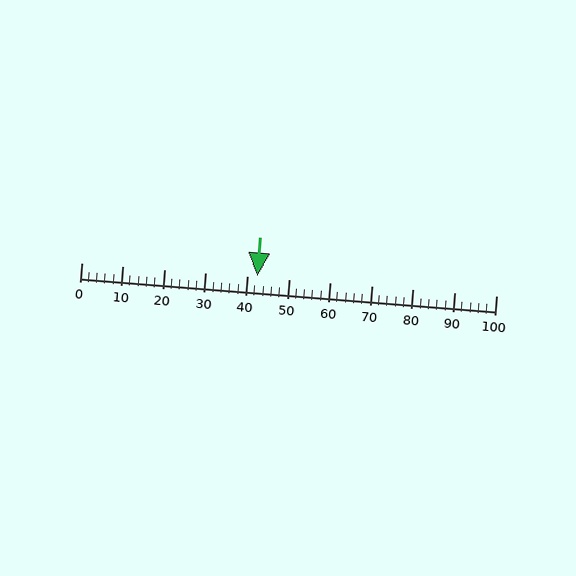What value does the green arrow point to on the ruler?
The green arrow points to approximately 42.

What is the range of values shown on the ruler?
The ruler shows values from 0 to 100.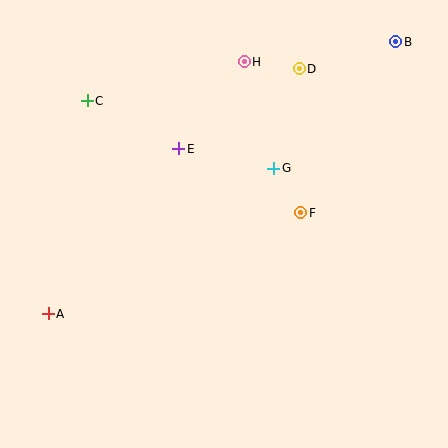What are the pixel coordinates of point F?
Point F is at (301, 213).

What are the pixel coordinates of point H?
Point H is at (244, 62).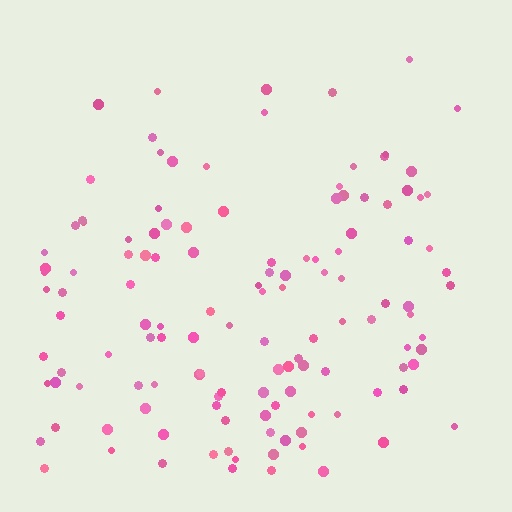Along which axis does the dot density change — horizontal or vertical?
Vertical.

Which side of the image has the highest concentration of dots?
The bottom.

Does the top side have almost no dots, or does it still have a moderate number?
Still a moderate number, just noticeably fewer than the bottom.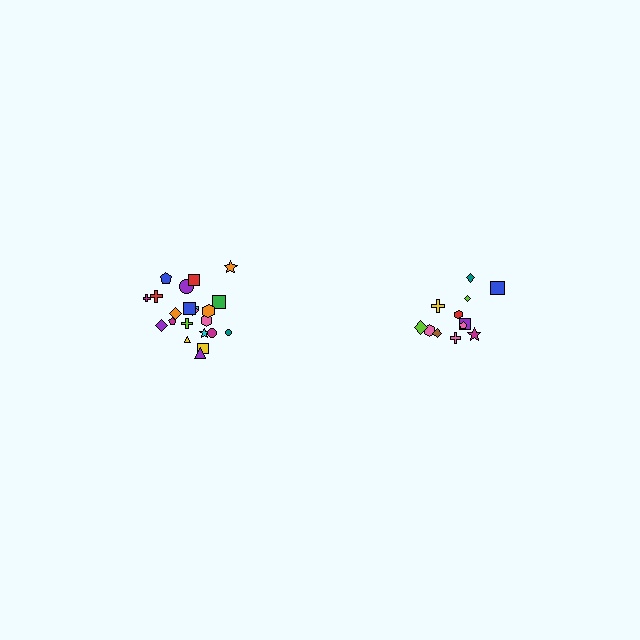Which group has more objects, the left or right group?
The left group.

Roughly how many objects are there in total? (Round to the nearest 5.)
Roughly 35 objects in total.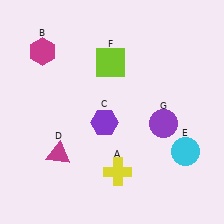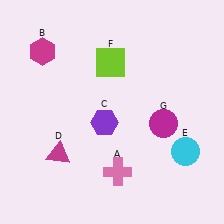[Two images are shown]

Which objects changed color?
A changed from yellow to pink. G changed from purple to magenta.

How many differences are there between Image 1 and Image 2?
There are 2 differences between the two images.